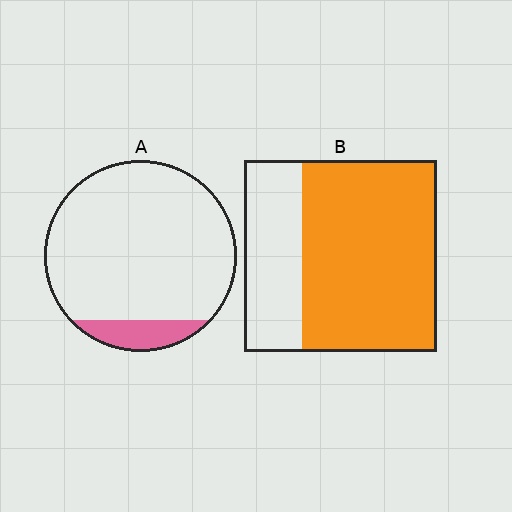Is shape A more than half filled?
No.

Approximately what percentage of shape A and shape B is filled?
A is approximately 10% and B is approximately 70%.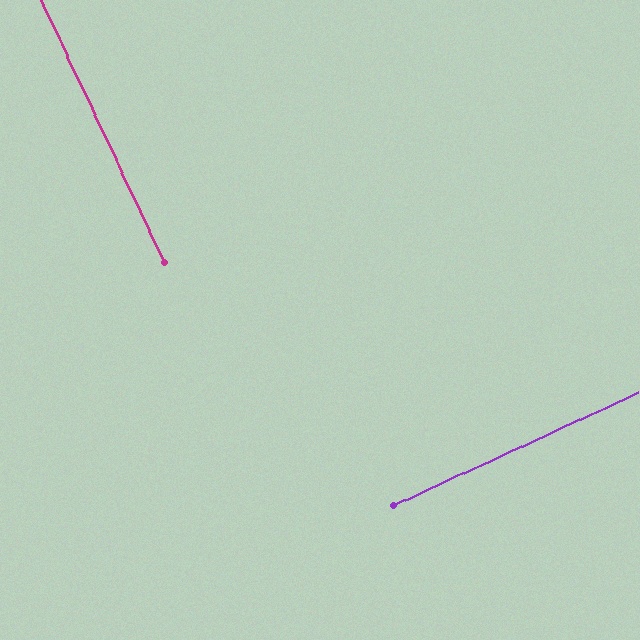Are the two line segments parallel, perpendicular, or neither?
Perpendicular — they meet at approximately 89°.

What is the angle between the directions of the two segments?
Approximately 89 degrees.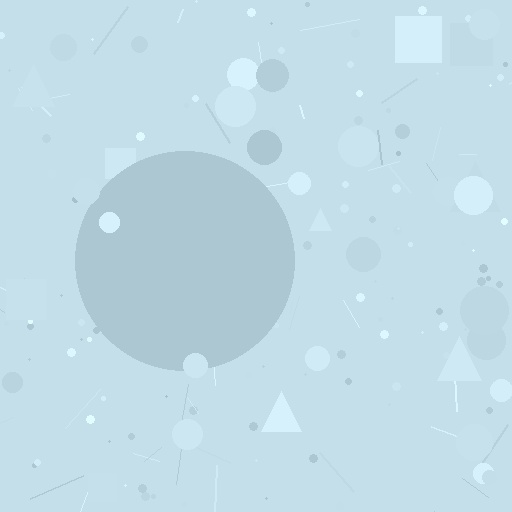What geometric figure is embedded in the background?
A circle is embedded in the background.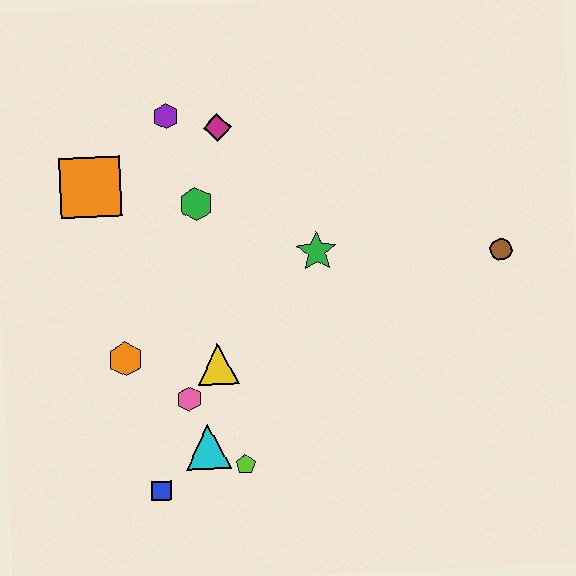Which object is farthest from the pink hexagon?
The brown circle is farthest from the pink hexagon.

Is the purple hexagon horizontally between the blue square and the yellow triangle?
Yes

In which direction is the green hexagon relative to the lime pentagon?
The green hexagon is above the lime pentagon.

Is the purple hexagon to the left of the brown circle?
Yes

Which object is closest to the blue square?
The cyan triangle is closest to the blue square.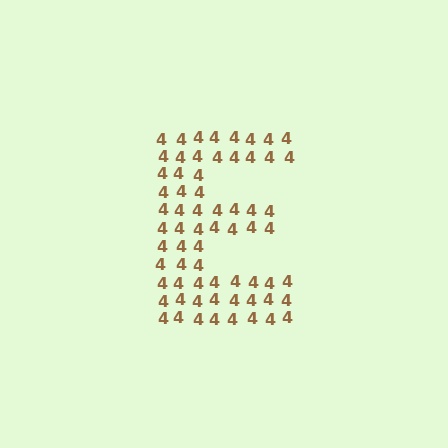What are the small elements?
The small elements are digit 4's.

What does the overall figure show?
The overall figure shows the letter E.